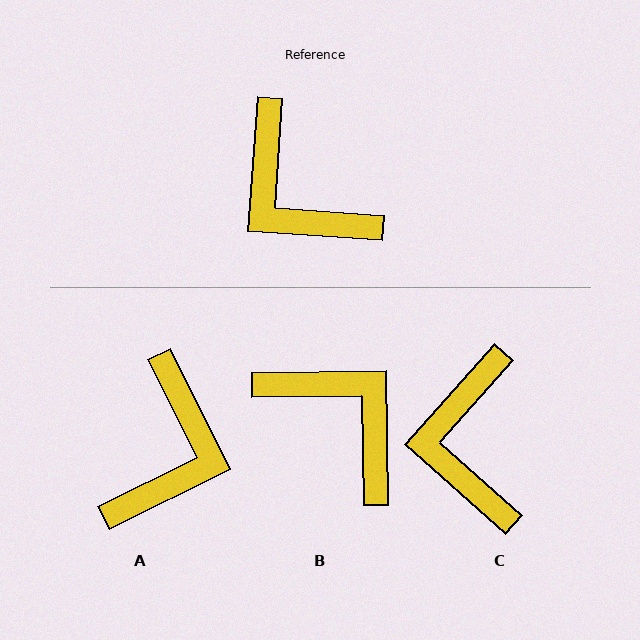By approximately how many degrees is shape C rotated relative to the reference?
Approximately 38 degrees clockwise.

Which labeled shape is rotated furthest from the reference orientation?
B, about 175 degrees away.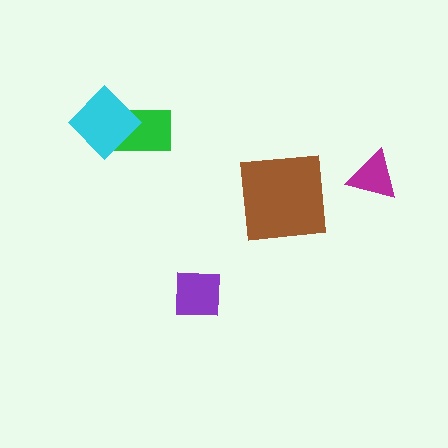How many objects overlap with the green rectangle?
1 object overlaps with the green rectangle.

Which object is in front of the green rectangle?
The cyan diamond is in front of the green rectangle.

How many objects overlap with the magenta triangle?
0 objects overlap with the magenta triangle.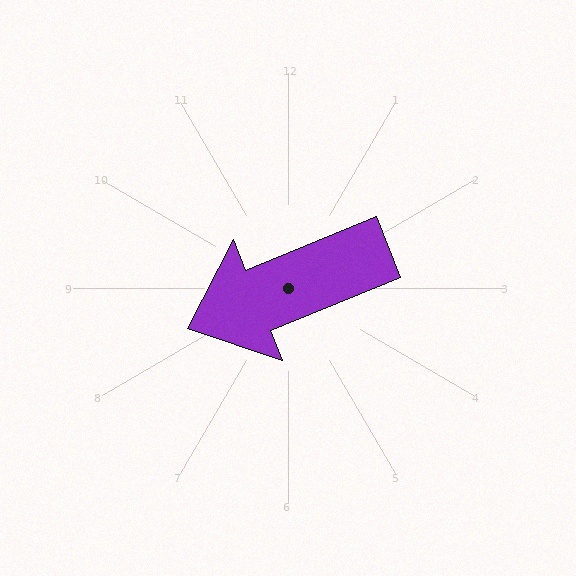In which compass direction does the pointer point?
West.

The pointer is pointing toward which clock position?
Roughly 8 o'clock.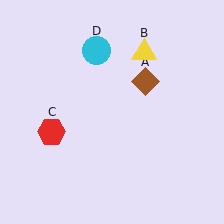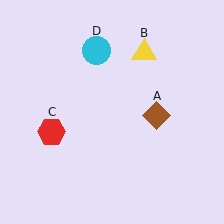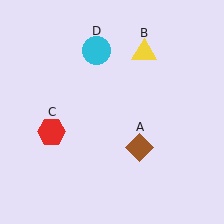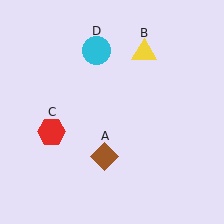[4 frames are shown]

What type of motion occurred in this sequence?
The brown diamond (object A) rotated clockwise around the center of the scene.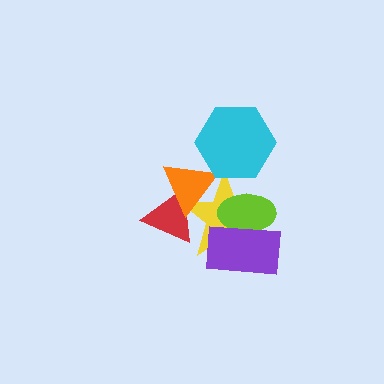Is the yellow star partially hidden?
Yes, it is partially covered by another shape.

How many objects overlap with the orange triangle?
3 objects overlap with the orange triangle.